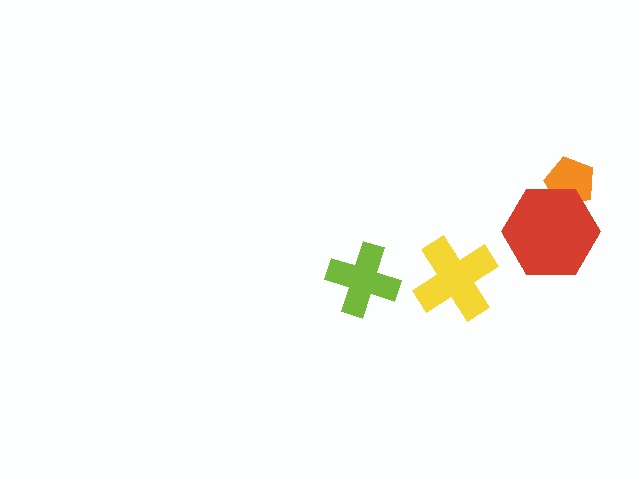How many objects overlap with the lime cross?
0 objects overlap with the lime cross.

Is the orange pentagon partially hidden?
Yes, it is partially covered by another shape.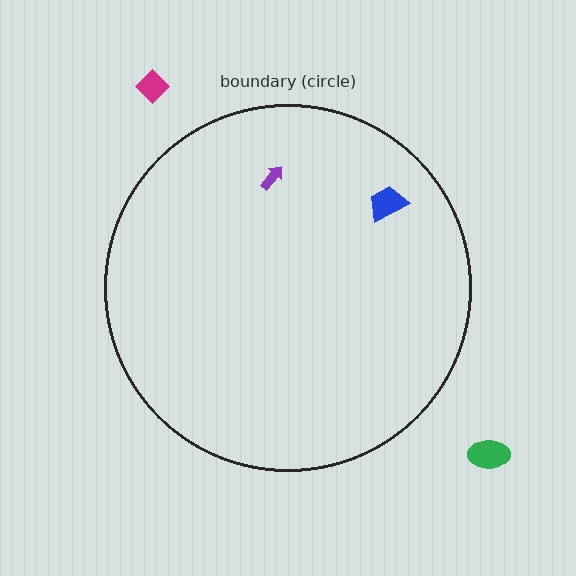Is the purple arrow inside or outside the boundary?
Inside.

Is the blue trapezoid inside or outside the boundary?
Inside.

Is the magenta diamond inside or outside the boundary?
Outside.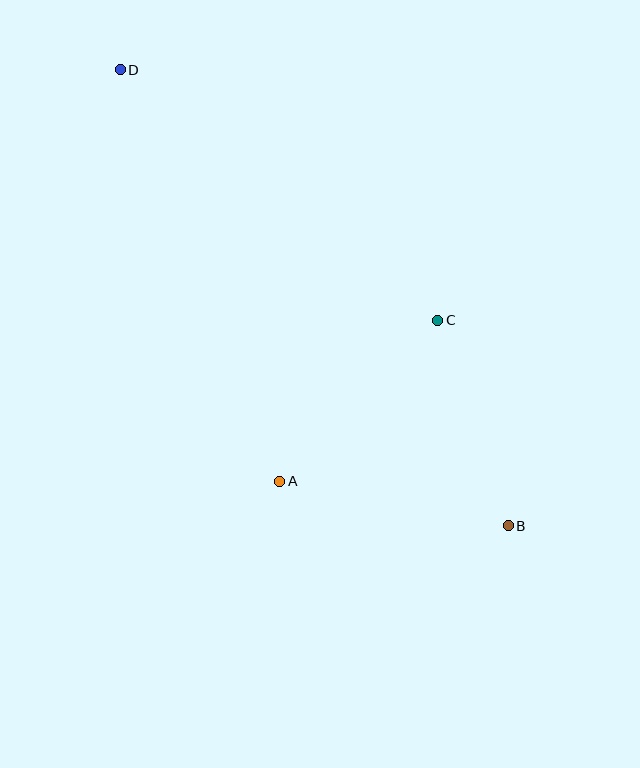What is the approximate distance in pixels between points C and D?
The distance between C and D is approximately 404 pixels.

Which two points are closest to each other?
Points B and C are closest to each other.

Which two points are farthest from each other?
Points B and D are farthest from each other.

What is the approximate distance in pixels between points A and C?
The distance between A and C is approximately 226 pixels.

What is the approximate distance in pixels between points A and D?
The distance between A and D is approximately 441 pixels.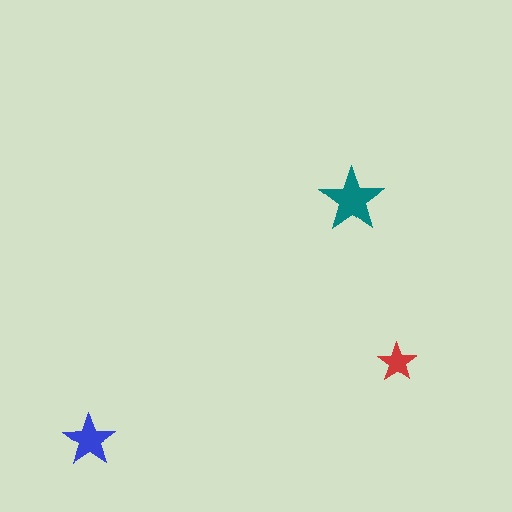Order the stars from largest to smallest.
the teal one, the blue one, the red one.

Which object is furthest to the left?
The blue star is leftmost.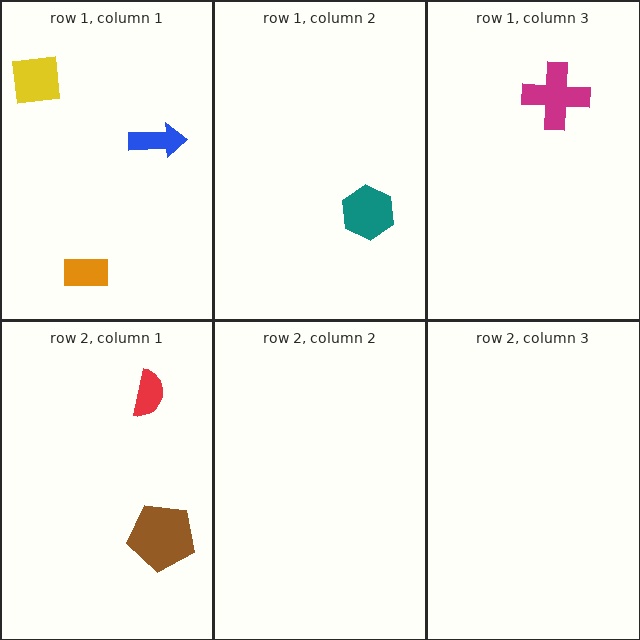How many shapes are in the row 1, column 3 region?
1.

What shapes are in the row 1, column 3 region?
The magenta cross.